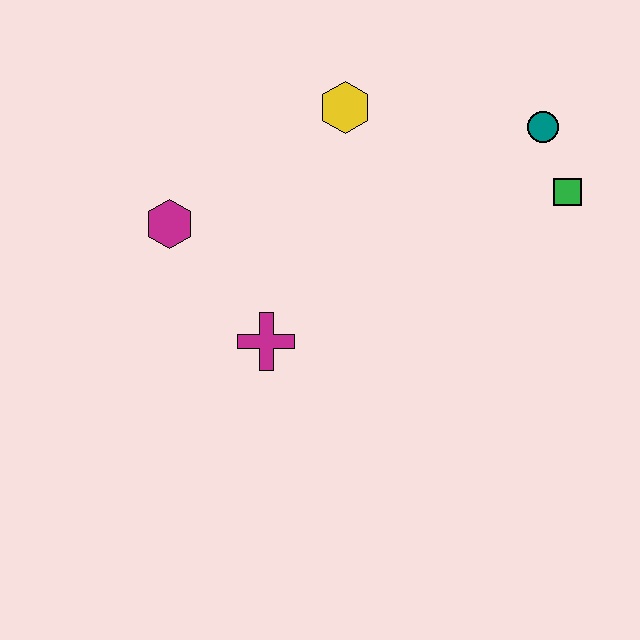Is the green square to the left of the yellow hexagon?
No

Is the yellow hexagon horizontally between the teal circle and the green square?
No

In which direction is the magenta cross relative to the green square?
The magenta cross is to the left of the green square.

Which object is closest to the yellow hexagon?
The teal circle is closest to the yellow hexagon.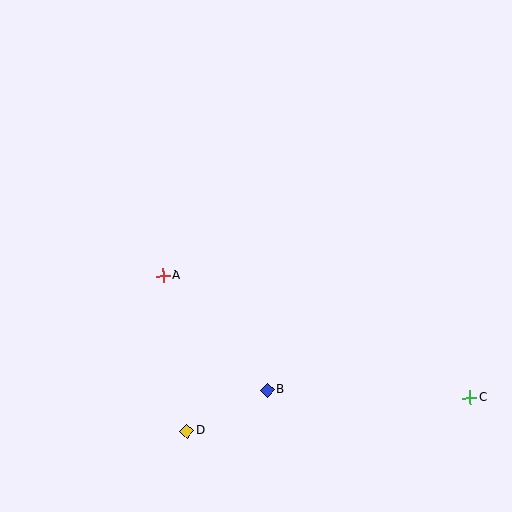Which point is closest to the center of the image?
Point A at (163, 276) is closest to the center.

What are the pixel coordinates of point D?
Point D is at (187, 431).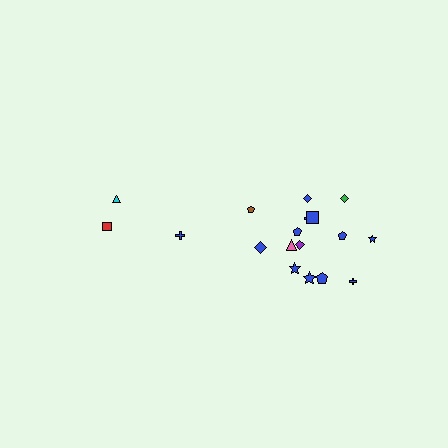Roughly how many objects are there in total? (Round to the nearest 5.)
Roughly 20 objects in total.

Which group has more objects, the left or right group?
The right group.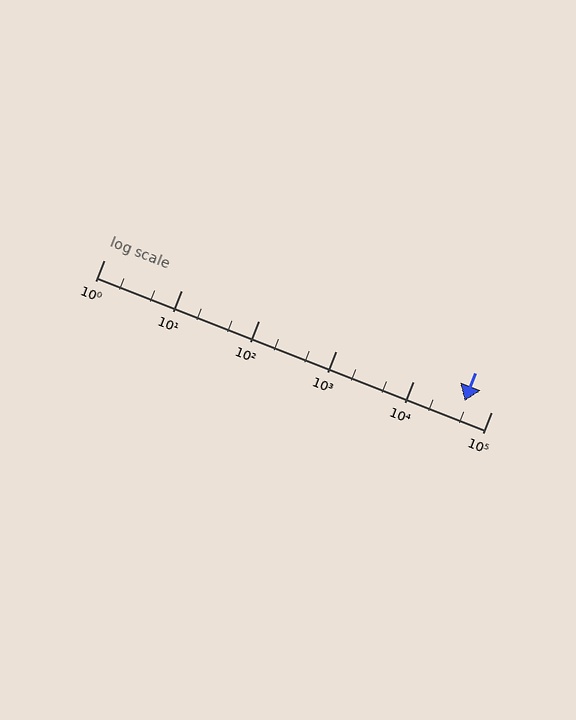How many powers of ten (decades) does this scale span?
The scale spans 5 decades, from 1 to 100000.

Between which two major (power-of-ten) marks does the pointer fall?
The pointer is between 10000 and 100000.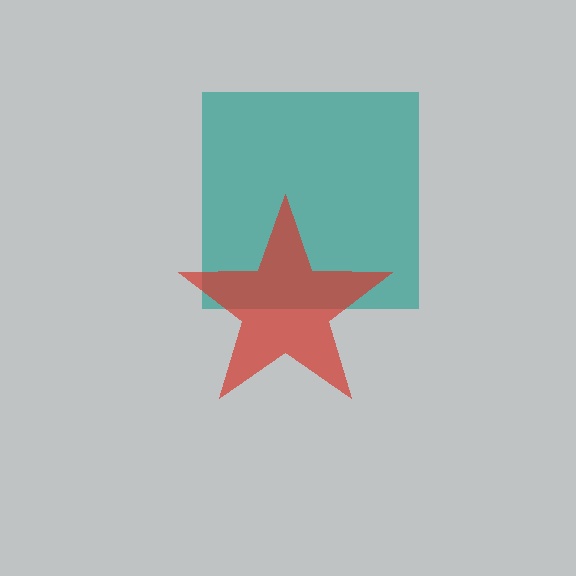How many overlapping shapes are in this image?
There are 2 overlapping shapes in the image.